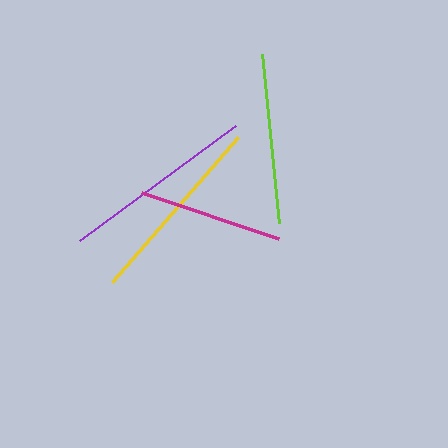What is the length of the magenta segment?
The magenta segment is approximately 144 pixels long.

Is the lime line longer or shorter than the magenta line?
The lime line is longer than the magenta line.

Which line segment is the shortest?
The magenta line is the shortest at approximately 144 pixels.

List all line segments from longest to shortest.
From longest to shortest: purple, yellow, lime, magenta.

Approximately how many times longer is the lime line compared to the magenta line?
The lime line is approximately 1.2 times the length of the magenta line.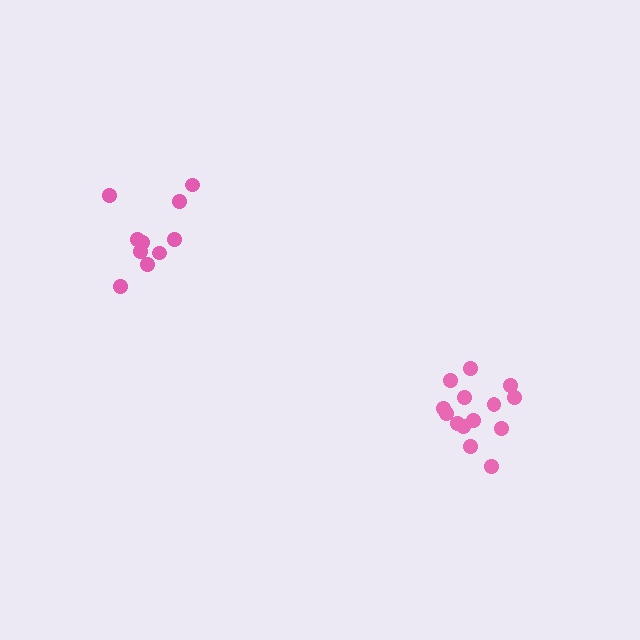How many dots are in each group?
Group 1: 10 dots, Group 2: 14 dots (24 total).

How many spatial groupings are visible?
There are 2 spatial groupings.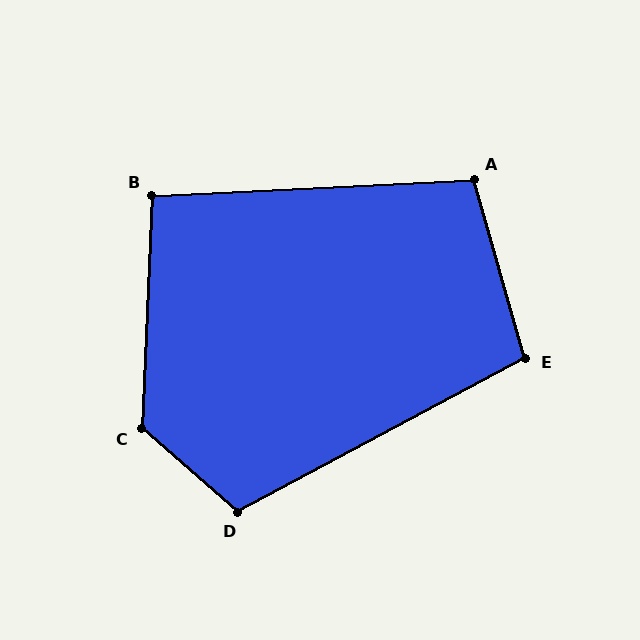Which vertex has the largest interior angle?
C, at approximately 128 degrees.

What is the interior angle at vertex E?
Approximately 102 degrees (obtuse).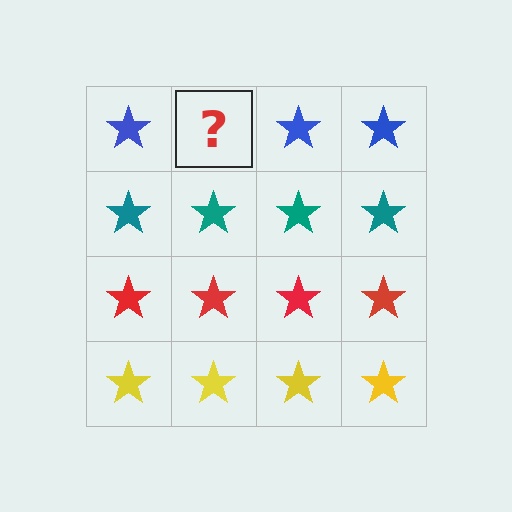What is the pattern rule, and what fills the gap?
The rule is that each row has a consistent color. The gap should be filled with a blue star.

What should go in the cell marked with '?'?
The missing cell should contain a blue star.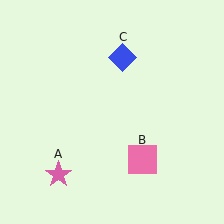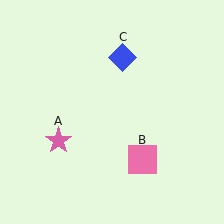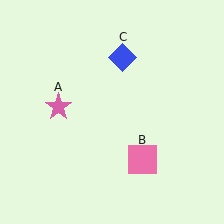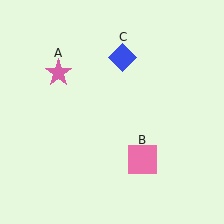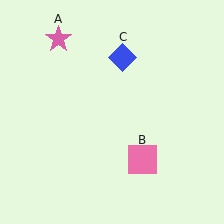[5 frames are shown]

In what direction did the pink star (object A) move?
The pink star (object A) moved up.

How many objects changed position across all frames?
1 object changed position: pink star (object A).